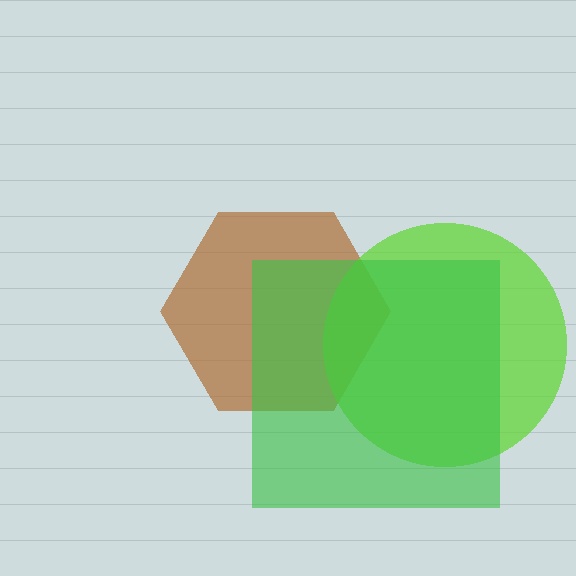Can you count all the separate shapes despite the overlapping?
Yes, there are 3 separate shapes.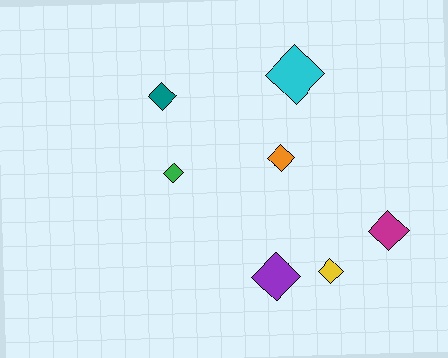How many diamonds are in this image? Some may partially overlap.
There are 7 diamonds.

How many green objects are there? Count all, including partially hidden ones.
There is 1 green object.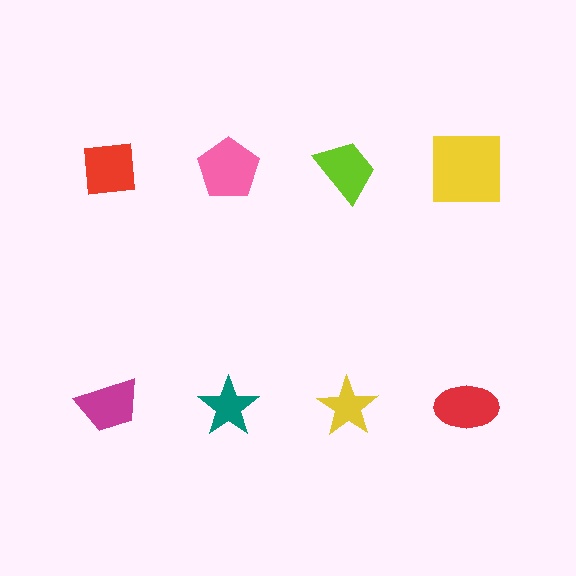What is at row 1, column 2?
A pink pentagon.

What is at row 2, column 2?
A teal star.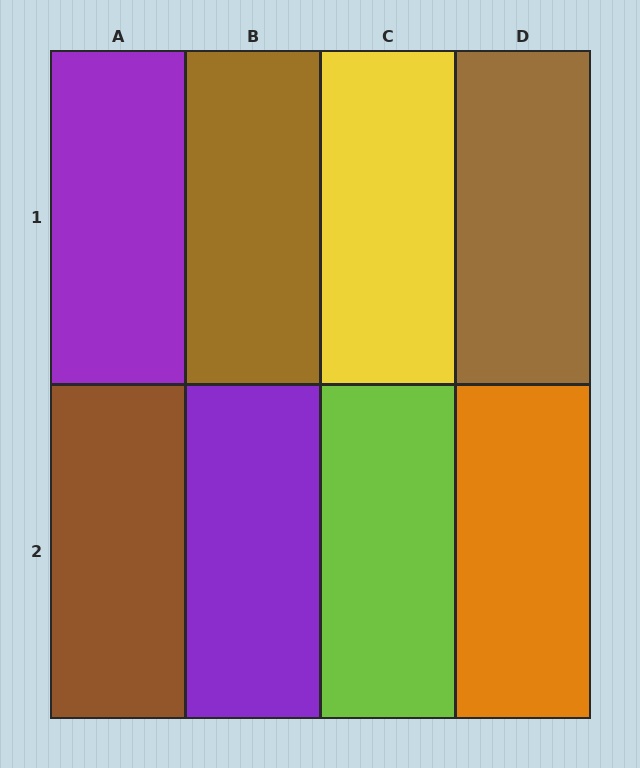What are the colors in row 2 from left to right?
Brown, purple, lime, orange.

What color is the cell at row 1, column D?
Brown.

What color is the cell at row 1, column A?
Purple.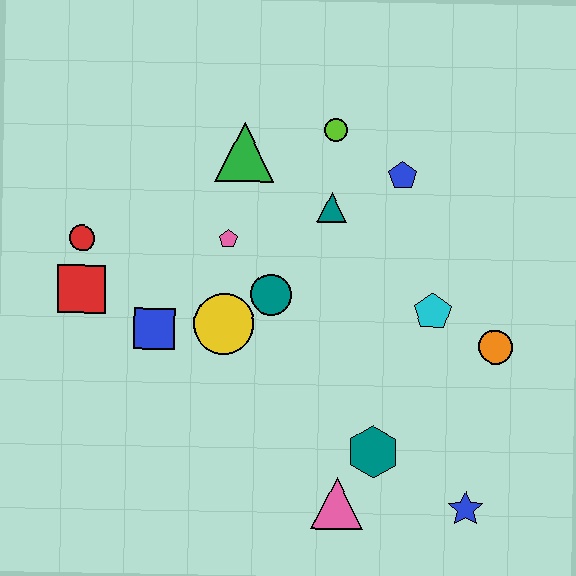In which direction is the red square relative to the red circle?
The red square is below the red circle.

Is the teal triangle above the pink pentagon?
Yes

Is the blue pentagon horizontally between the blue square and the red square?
No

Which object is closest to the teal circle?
The yellow circle is closest to the teal circle.